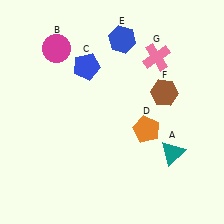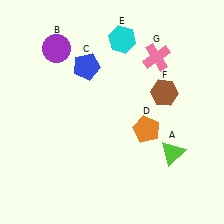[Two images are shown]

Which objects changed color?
A changed from teal to lime. B changed from magenta to purple. E changed from blue to cyan.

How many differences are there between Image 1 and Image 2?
There are 3 differences between the two images.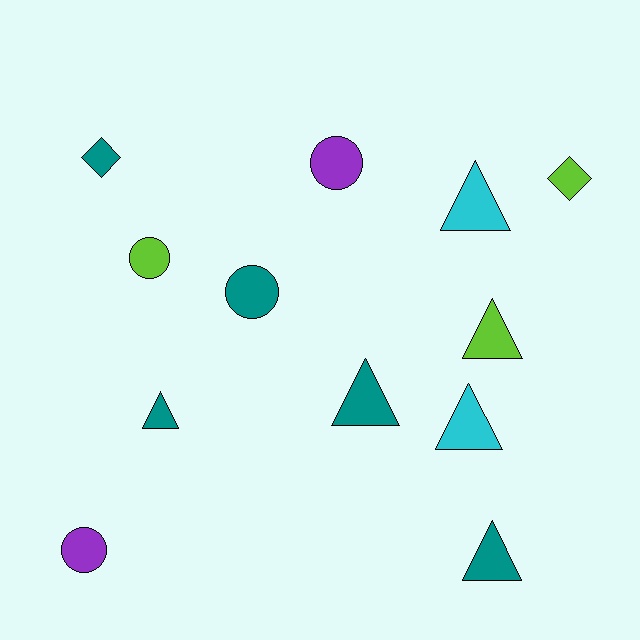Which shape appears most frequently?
Triangle, with 6 objects.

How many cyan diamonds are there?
There are no cyan diamonds.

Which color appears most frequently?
Teal, with 5 objects.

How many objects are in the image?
There are 12 objects.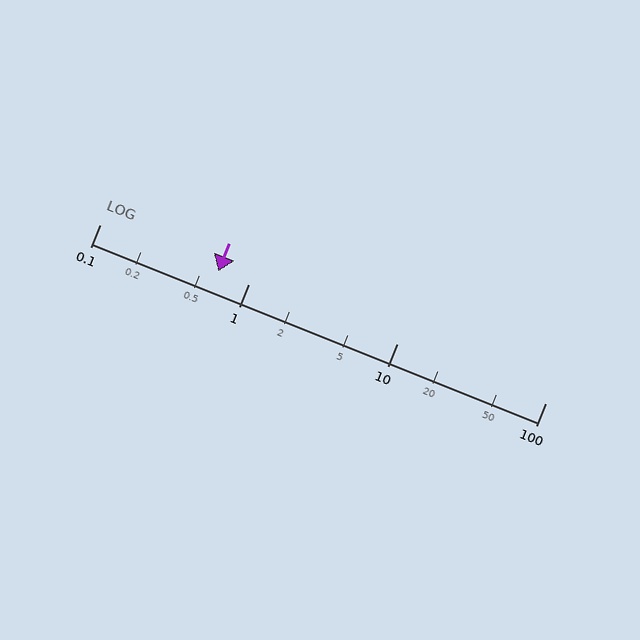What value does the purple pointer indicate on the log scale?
The pointer indicates approximately 0.63.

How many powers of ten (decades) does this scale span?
The scale spans 3 decades, from 0.1 to 100.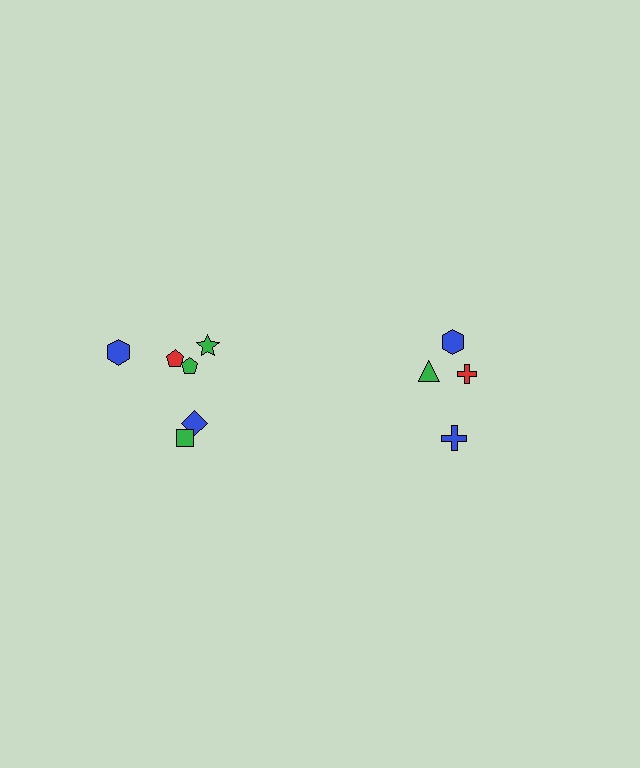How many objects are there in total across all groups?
There are 10 objects.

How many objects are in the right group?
There are 4 objects.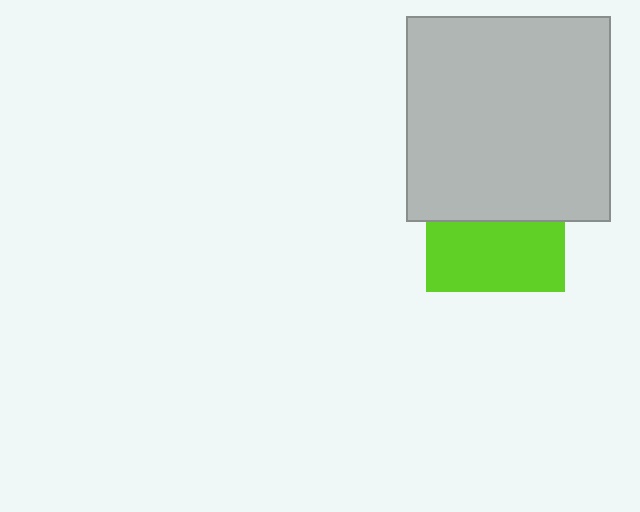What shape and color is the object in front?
The object in front is a light gray square.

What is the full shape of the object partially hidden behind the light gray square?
The partially hidden object is a lime square.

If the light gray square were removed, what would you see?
You would see the complete lime square.